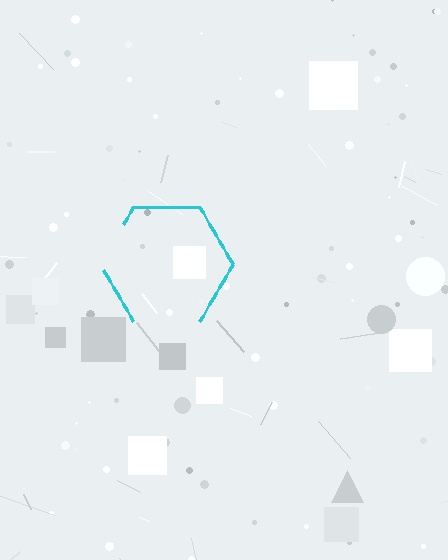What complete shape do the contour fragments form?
The contour fragments form a hexagon.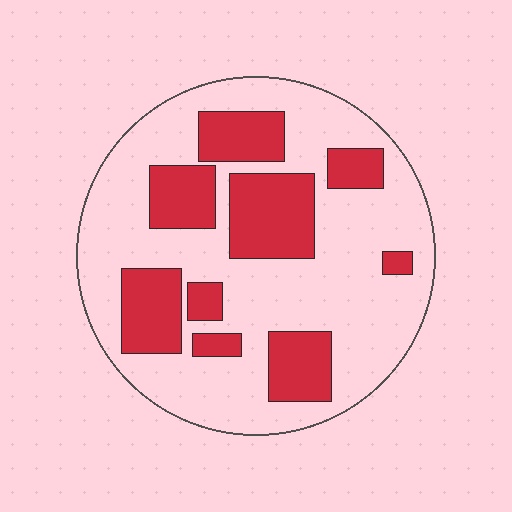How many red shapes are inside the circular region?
9.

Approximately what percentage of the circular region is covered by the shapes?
Approximately 30%.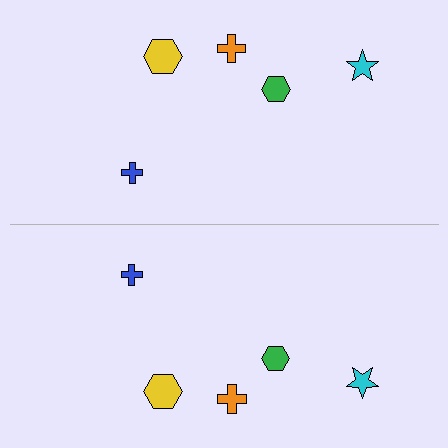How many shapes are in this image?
There are 10 shapes in this image.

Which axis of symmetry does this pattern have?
The pattern has a horizontal axis of symmetry running through the center of the image.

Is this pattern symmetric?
Yes, this pattern has bilateral (reflection) symmetry.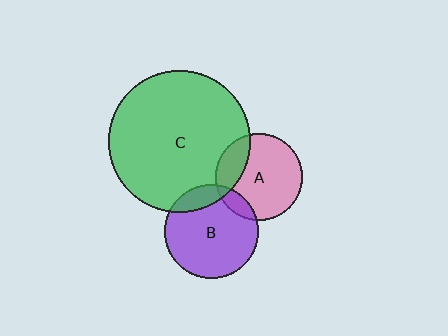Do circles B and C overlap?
Yes.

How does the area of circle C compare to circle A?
Approximately 2.7 times.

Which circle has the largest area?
Circle C (green).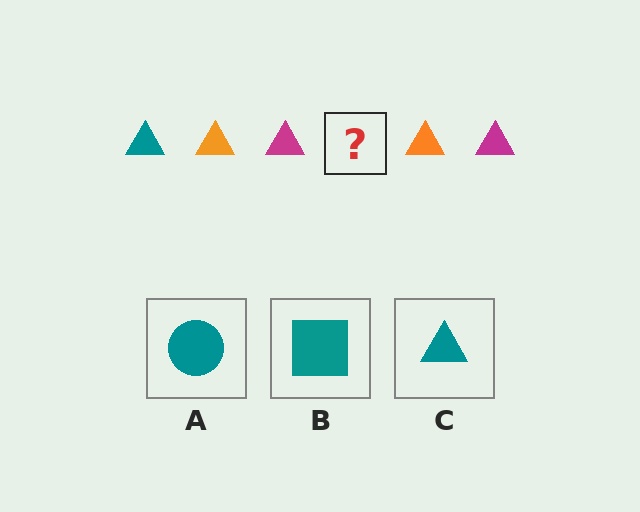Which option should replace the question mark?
Option C.